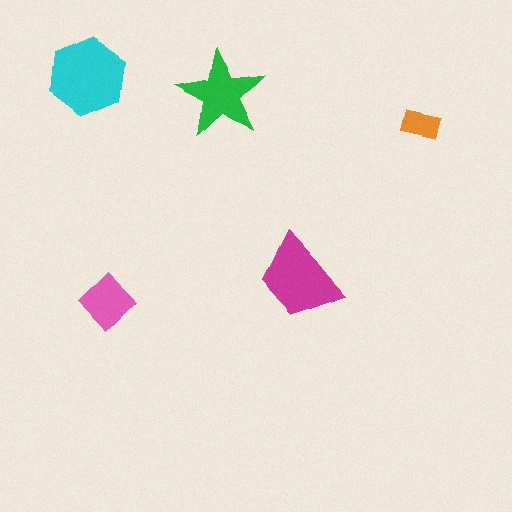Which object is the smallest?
The orange rectangle.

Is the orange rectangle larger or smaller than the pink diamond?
Smaller.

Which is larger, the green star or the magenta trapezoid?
The magenta trapezoid.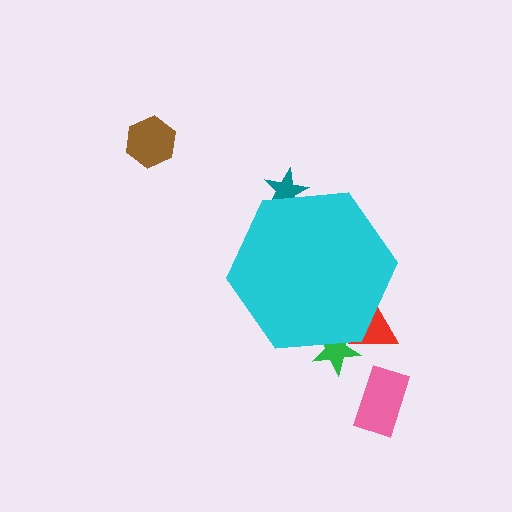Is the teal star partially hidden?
Yes, the teal star is partially hidden behind the cyan hexagon.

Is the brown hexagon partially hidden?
No, the brown hexagon is fully visible.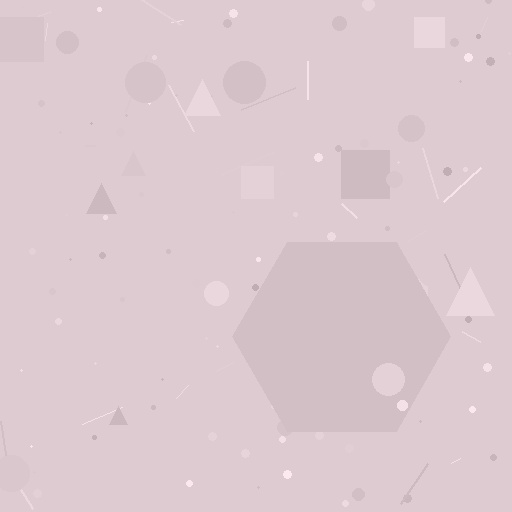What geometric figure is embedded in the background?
A hexagon is embedded in the background.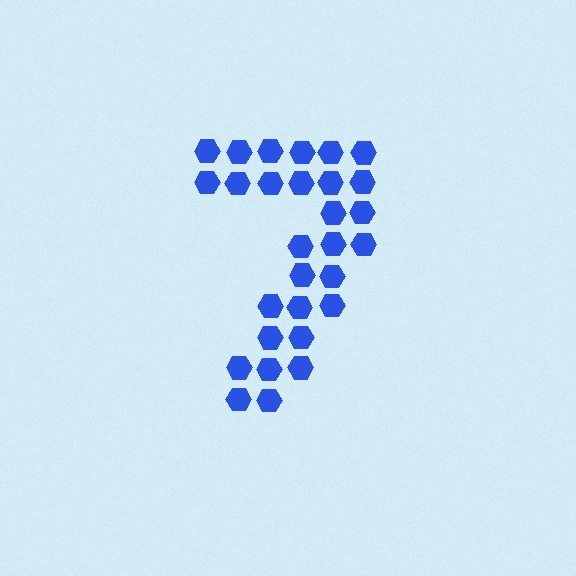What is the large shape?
The large shape is the digit 7.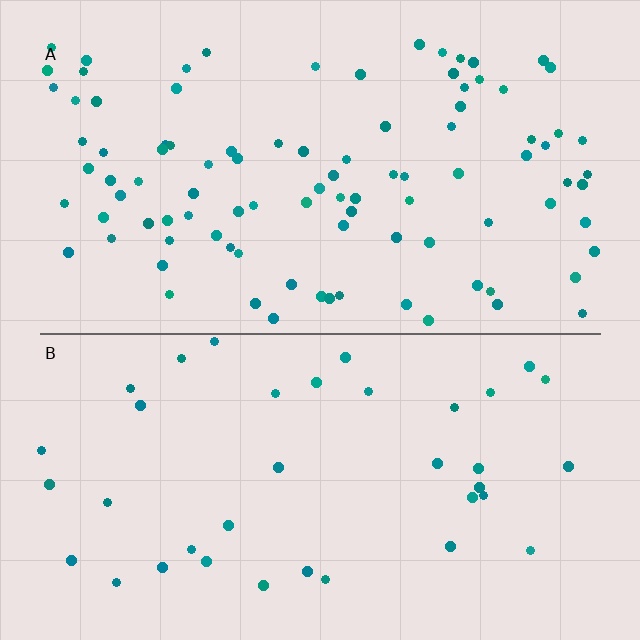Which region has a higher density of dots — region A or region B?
A (the top).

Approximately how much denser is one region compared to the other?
Approximately 2.6× — region A over region B.